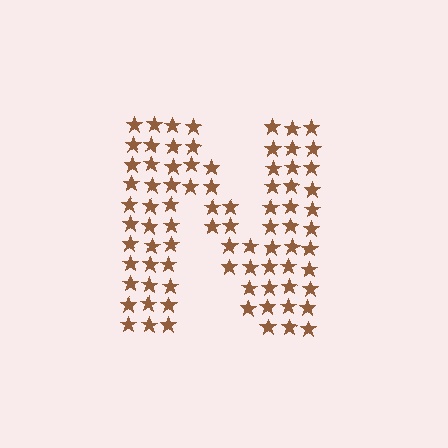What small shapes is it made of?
It is made of small stars.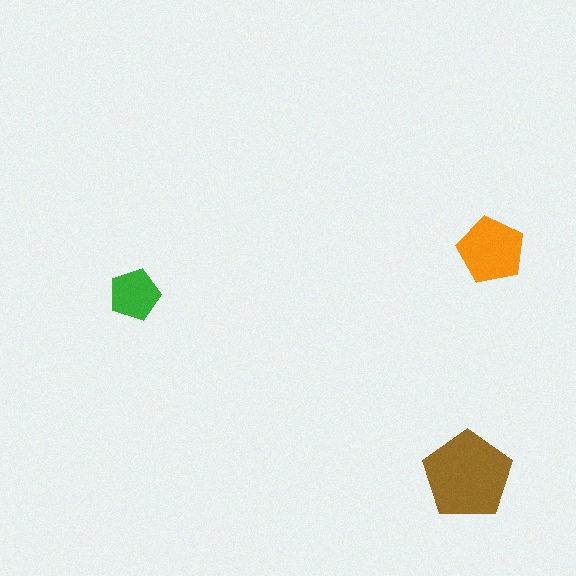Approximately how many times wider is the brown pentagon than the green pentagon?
About 1.5 times wider.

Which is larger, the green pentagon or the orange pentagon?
The orange one.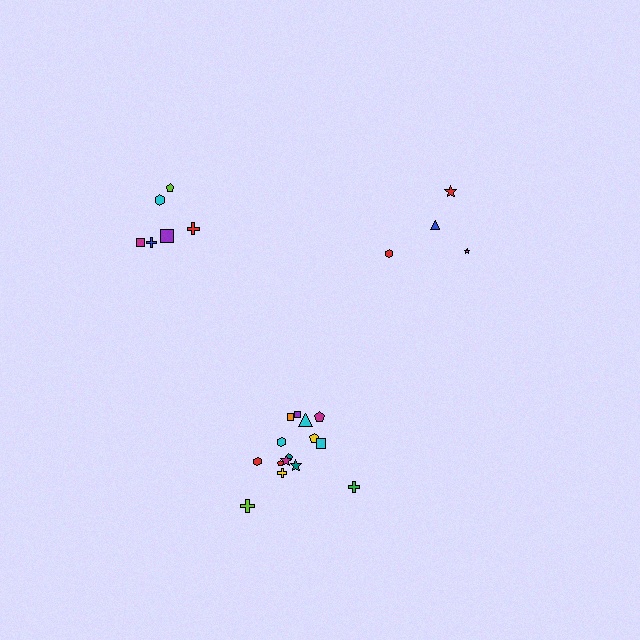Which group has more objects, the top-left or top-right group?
The top-left group.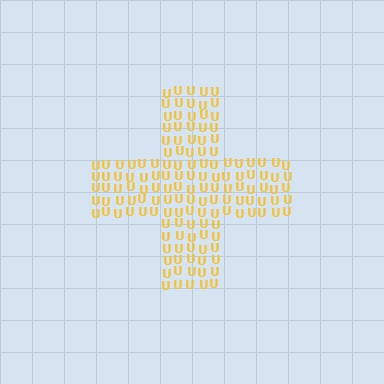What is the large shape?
The large shape is a cross.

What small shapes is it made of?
It is made of small letter U's.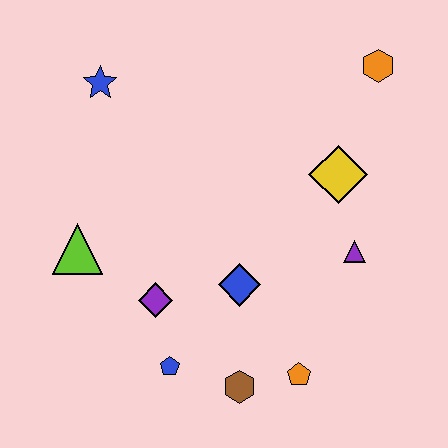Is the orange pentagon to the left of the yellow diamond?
Yes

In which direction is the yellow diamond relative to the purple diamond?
The yellow diamond is to the right of the purple diamond.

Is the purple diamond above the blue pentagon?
Yes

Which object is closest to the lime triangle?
The purple diamond is closest to the lime triangle.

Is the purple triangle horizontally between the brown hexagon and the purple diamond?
No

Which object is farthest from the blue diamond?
The orange hexagon is farthest from the blue diamond.